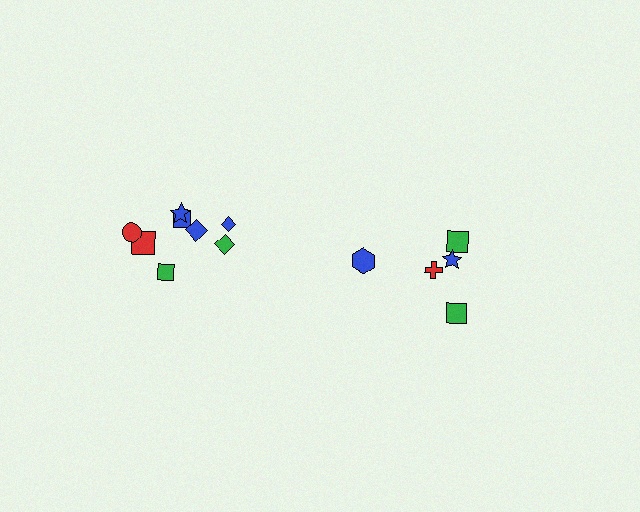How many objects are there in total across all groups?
There are 13 objects.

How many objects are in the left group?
There are 8 objects.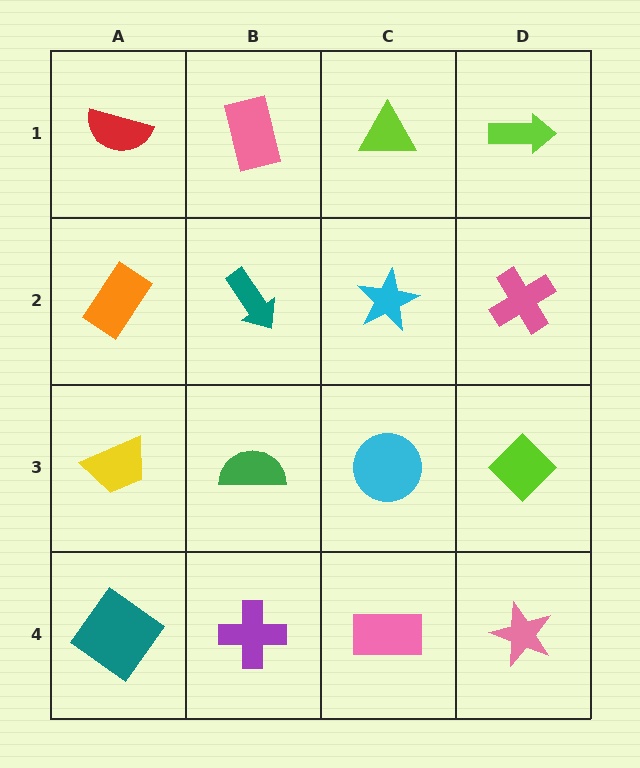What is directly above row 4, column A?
A yellow trapezoid.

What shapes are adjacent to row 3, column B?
A teal arrow (row 2, column B), a purple cross (row 4, column B), a yellow trapezoid (row 3, column A), a cyan circle (row 3, column C).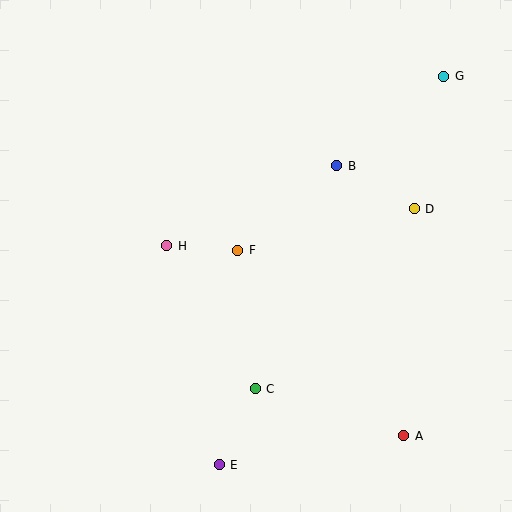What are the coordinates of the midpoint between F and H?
The midpoint between F and H is at (202, 248).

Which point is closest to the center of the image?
Point F at (238, 250) is closest to the center.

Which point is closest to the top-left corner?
Point H is closest to the top-left corner.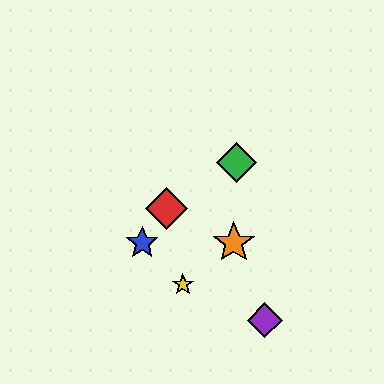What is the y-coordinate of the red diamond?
The red diamond is at y≈208.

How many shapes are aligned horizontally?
2 shapes (the blue star, the orange star) are aligned horizontally.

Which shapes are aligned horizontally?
The blue star, the orange star are aligned horizontally.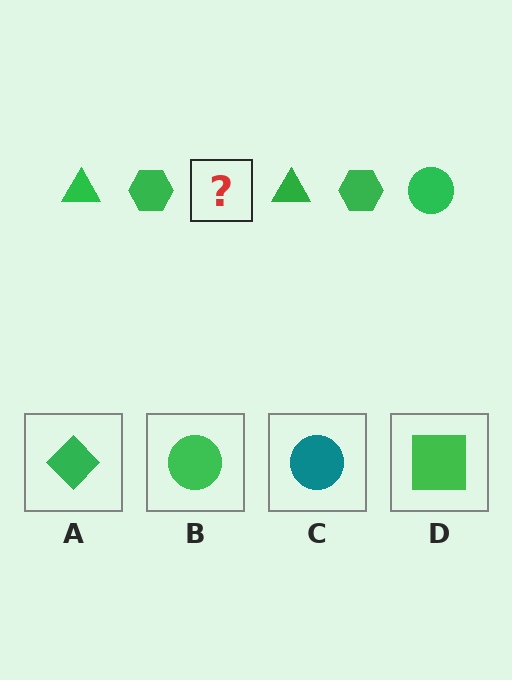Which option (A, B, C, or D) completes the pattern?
B.